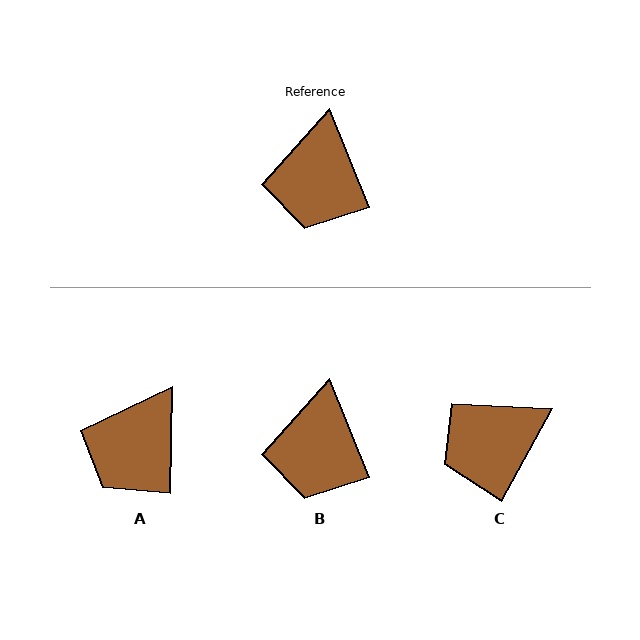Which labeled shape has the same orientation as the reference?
B.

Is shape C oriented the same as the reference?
No, it is off by about 51 degrees.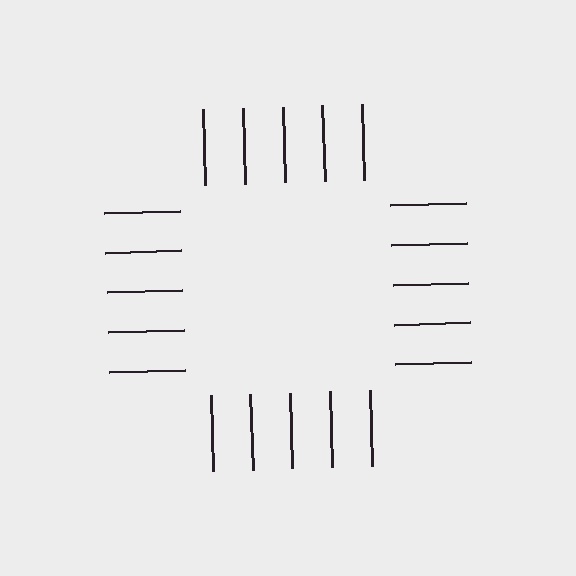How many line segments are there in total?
20 — 5 along each of the 4 edges.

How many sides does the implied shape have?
4 sides — the line-ends trace a square.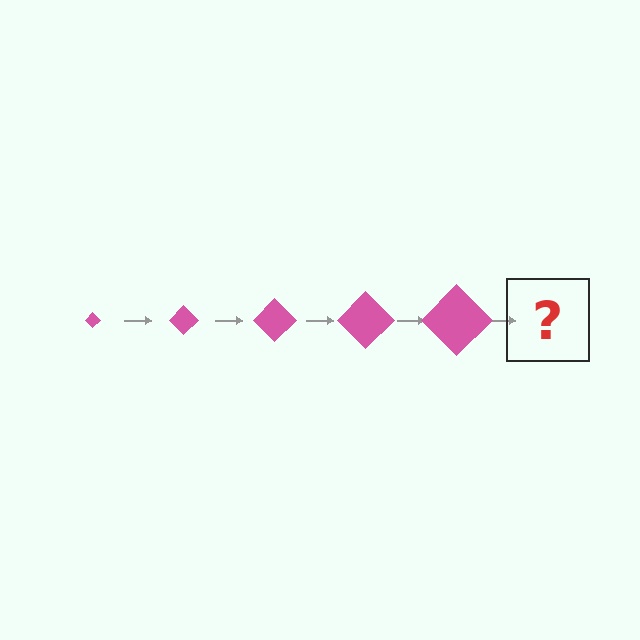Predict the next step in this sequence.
The next step is a pink diamond, larger than the previous one.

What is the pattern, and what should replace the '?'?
The pattern is that the diamond gets progressively larger each step. The '?' should be a pink diamond, larger than the previous one.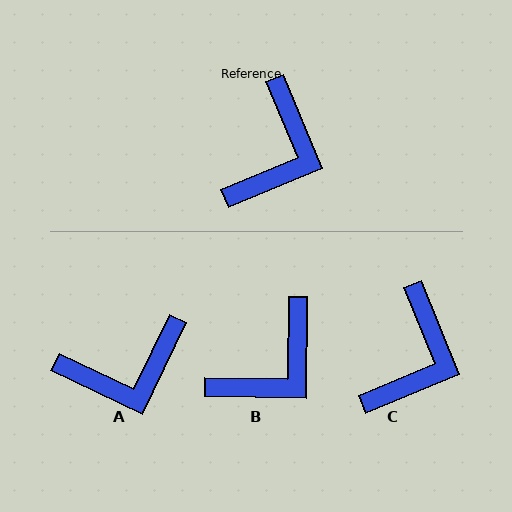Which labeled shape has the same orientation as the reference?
C.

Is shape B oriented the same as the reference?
No, it is off by about 23 degrees.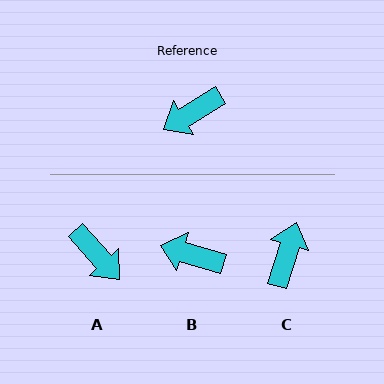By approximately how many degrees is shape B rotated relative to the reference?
Approximately 48 degrees clockwise.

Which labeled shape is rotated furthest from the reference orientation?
C, about 138 degrees away.